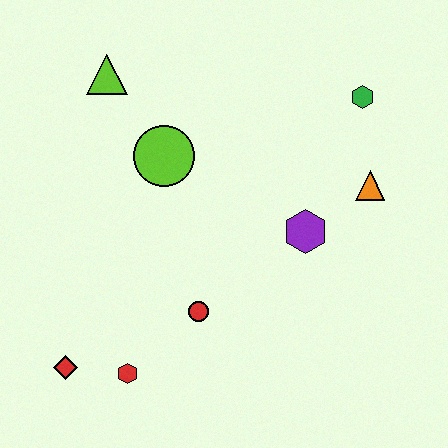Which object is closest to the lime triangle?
The lime circle is closest to the lime triangle.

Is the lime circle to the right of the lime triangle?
Yes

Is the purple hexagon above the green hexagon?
No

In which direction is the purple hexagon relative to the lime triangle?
The purple hexagon is to the right of the lime triangle.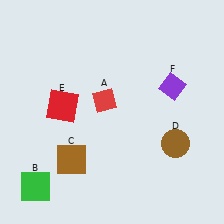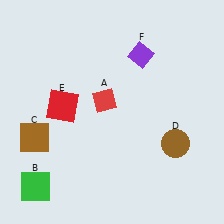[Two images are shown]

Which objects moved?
The objects that moved are: the brown square (C), the purple diamond (F).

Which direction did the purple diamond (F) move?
The purple diamond (F) moved up.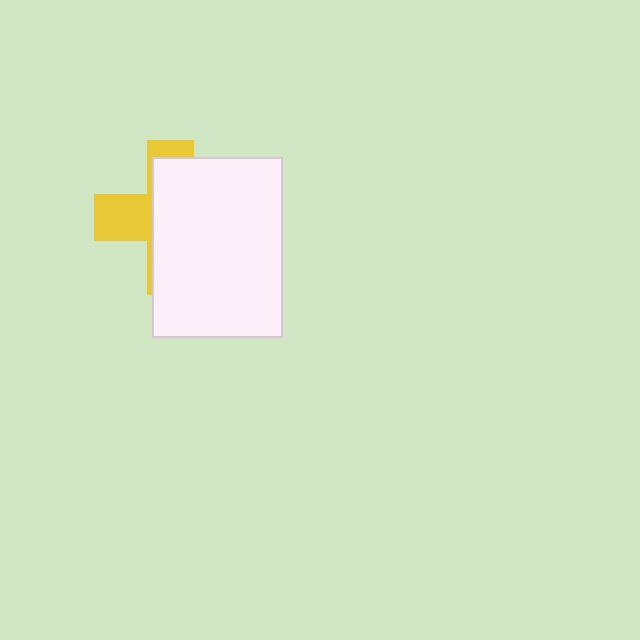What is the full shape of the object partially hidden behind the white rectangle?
The partially hidden object is a yellow cross.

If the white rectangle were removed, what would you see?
You would see the complete yellow cross.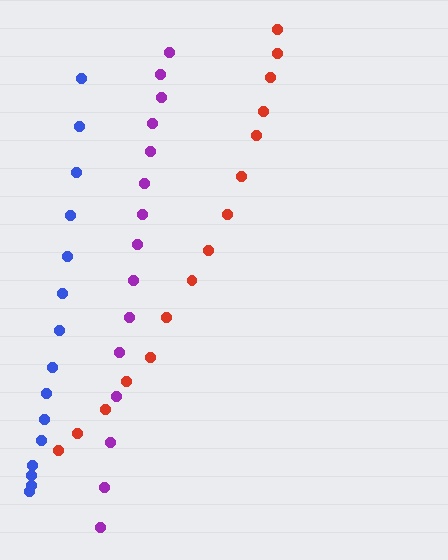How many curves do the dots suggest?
There are 3 distinct paths.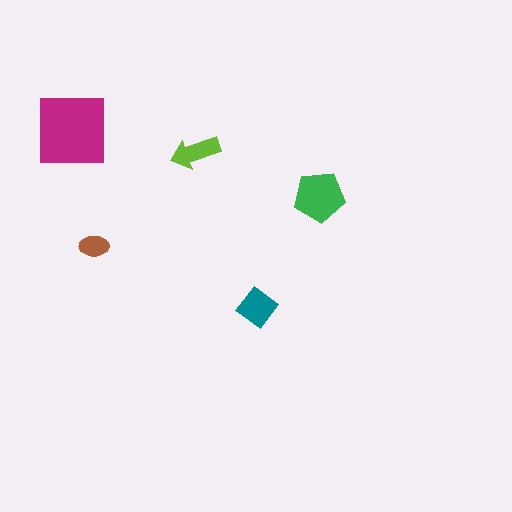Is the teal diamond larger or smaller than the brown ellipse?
Larger.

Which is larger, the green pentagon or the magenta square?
The magenta square.